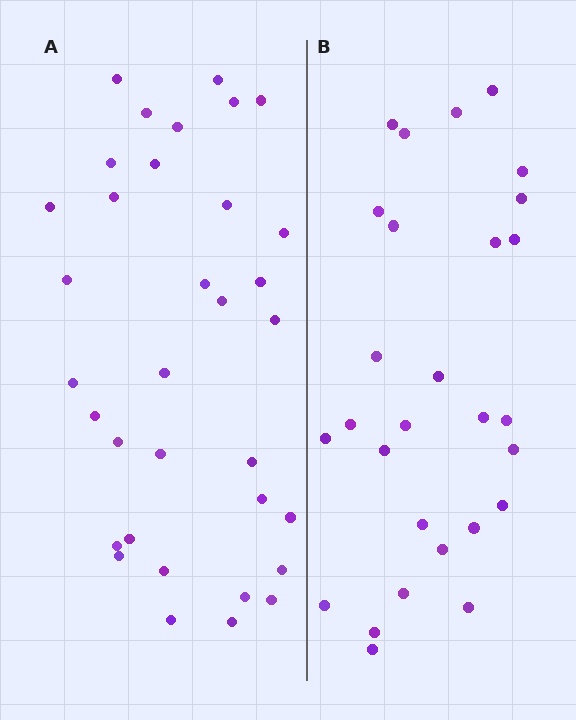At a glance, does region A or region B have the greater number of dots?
Region A (the left region) has more dots.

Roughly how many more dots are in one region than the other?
Region A has about 6 more dots than region B.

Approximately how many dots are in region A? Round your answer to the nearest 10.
About 30 dots. (The exact count is 34, which rounds to 30.)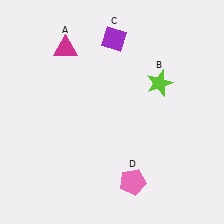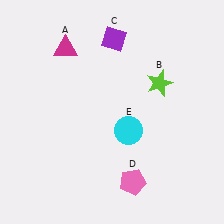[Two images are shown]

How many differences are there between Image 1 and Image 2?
There is 1 difference between the two images.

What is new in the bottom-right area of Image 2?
A cyan circle (E) was added in the bottom-right area of Image 2.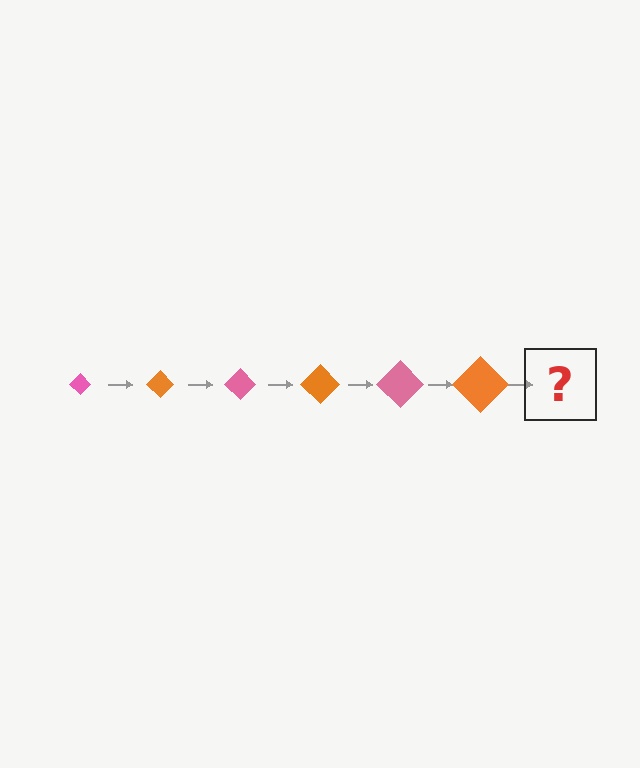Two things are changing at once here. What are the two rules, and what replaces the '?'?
The two rules are that the diamond grows larger each step and the color cycles through pink and orange. The '?' should be a pink diamond, larger than the previous one.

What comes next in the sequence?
The next element should be a pink diamond, larger than the previous one.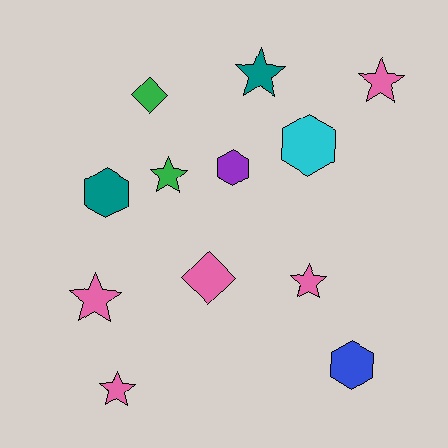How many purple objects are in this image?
There is 1 purple object.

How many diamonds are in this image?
There are 2 diamonds.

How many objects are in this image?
There are 12 objects.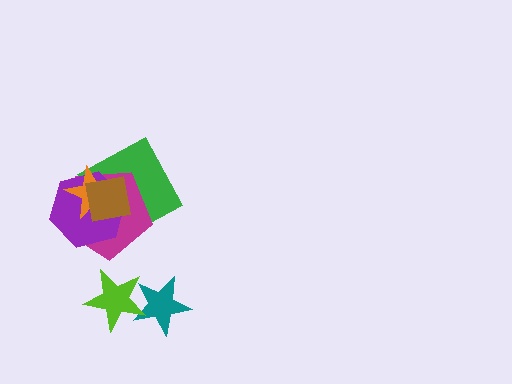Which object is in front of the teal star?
The lime star is in front of the teal star.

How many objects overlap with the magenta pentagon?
4 objects overlap with the magenta pentagon.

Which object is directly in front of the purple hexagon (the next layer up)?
The orange star is directly in front of the purple hexagon.